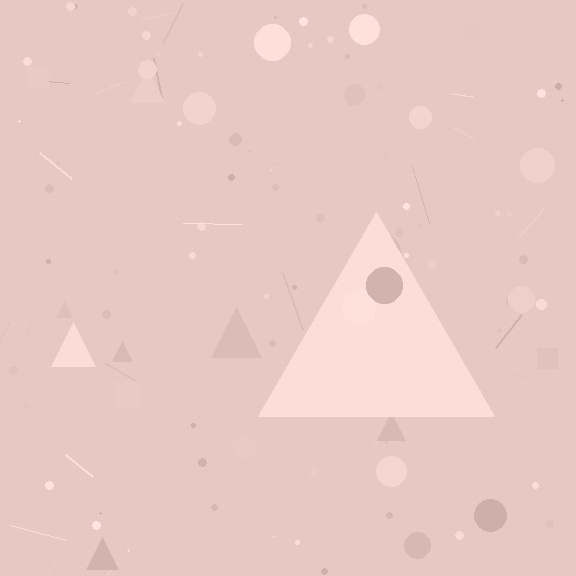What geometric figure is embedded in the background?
A triangle is embedded in the background.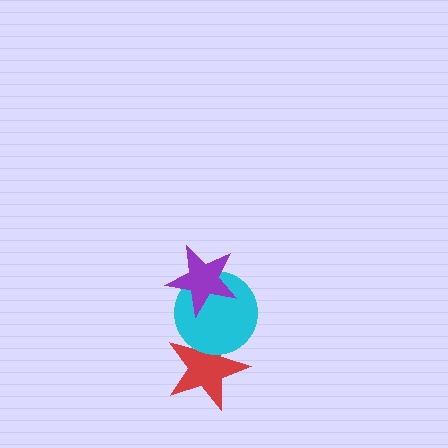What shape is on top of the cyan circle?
The purple star is on top of the cyan circle.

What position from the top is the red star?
The red star is 3rd from the top.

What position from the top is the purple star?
The purple star is 1st from the top.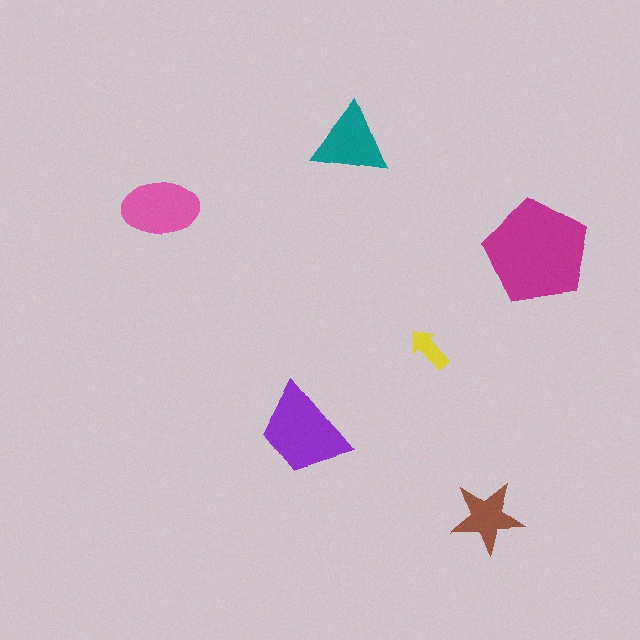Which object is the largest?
The magenta pentagon.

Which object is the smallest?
The yellow arrow.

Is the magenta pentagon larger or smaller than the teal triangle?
Larger.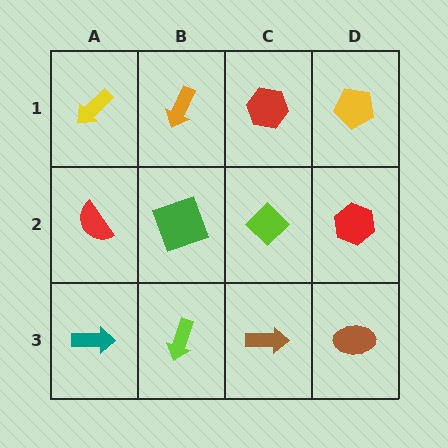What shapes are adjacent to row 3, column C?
A lime diamond (row 2, column C), a lime arrow (row 3, column B), a brown ellipse (row 3, column D).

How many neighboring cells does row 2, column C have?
4.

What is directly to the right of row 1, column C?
A yellow pentagon.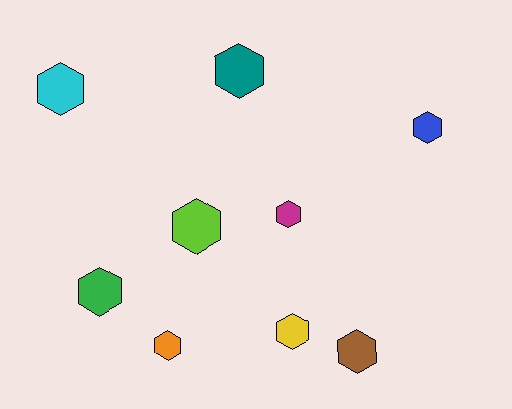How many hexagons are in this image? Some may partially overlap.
There are 9 hexagons.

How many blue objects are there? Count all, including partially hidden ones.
There is 1 blue object.